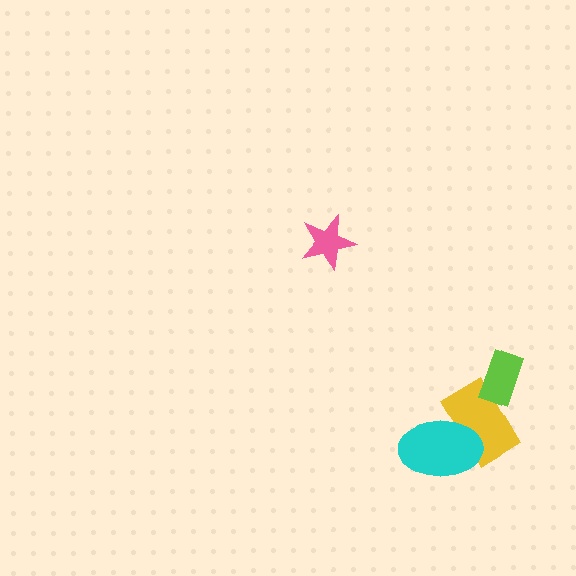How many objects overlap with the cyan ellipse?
1 object overlaps with the cyan ellipse.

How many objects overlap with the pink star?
0 objects overlap with the pink star.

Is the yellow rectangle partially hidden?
Yes, it is partially covered by another shape.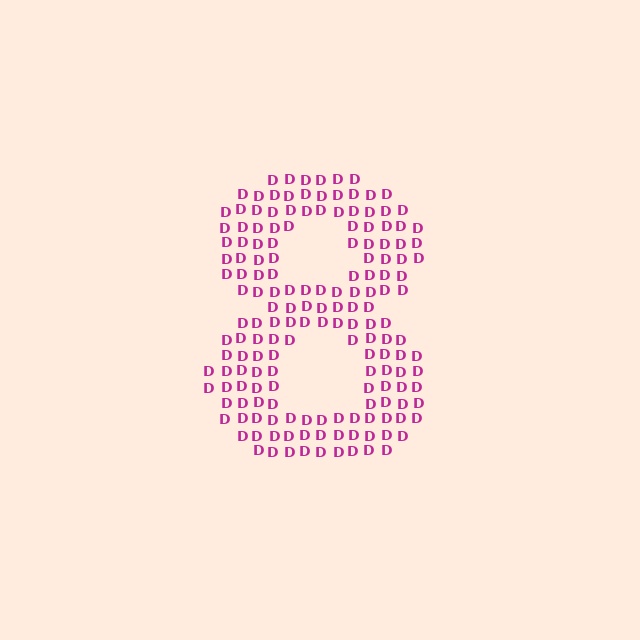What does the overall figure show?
The overall figure shows the digit 8.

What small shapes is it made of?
It is made of small letter D's.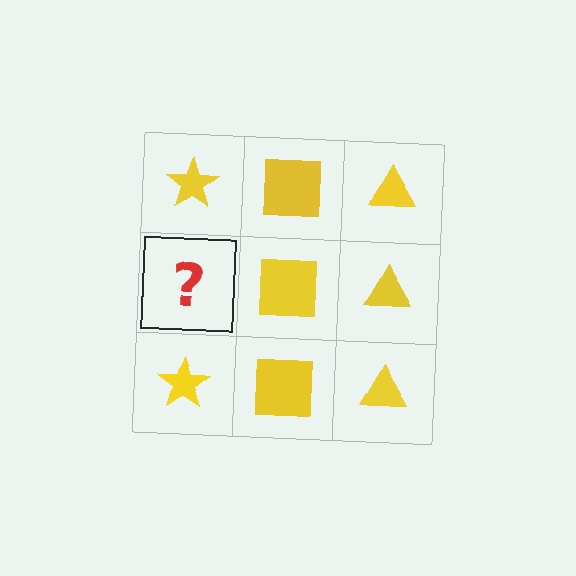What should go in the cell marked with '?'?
The missing cell should contain a yellow star.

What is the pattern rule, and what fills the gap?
The rule is that each column has a consistent shape. The gap should be filled with a yellow star.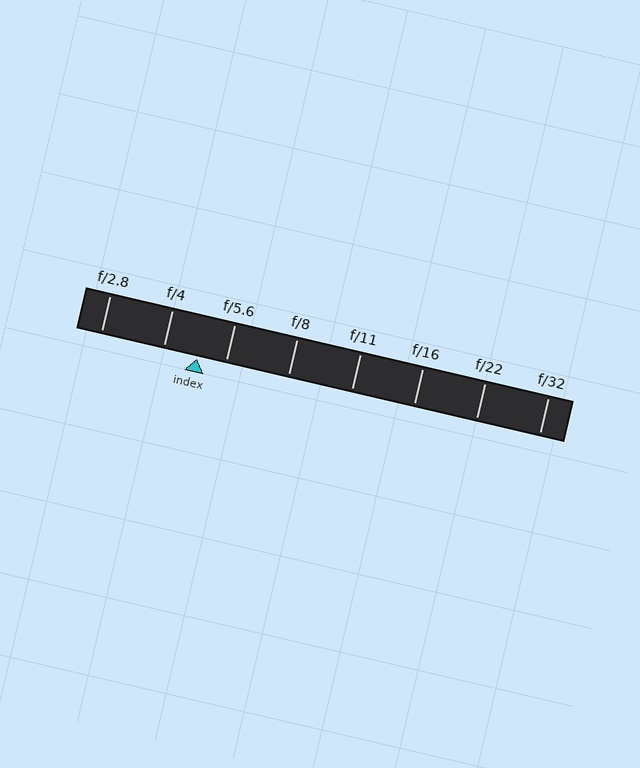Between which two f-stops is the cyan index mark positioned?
The index mark is between f/4 and f/5.6.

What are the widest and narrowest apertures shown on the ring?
The widest aperture shown is f/2.8 and the narrowest is f/32.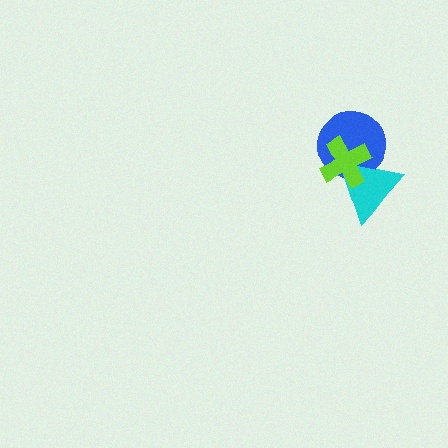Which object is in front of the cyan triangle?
The lime cross is in front of the cyan triangle.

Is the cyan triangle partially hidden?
Yes, it is partially covered by another shape.